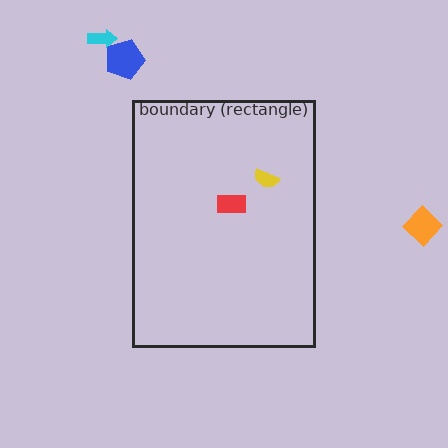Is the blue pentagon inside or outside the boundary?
Outside.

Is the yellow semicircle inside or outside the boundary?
Inside.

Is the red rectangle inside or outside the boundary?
Inside.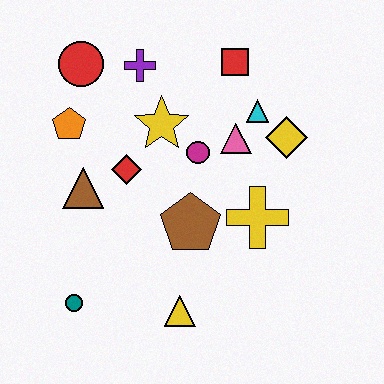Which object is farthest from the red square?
The teal circle is farthest from the red square.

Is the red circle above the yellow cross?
Yes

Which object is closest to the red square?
The cyan triangle is closest to the red square.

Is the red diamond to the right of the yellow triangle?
No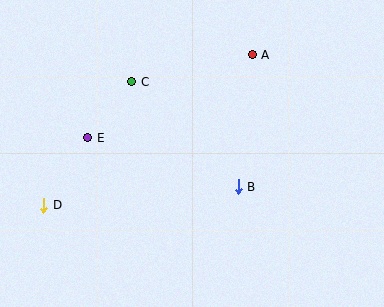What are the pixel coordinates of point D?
Point D is at (44, 205).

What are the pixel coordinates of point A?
Point A is at (252, 55).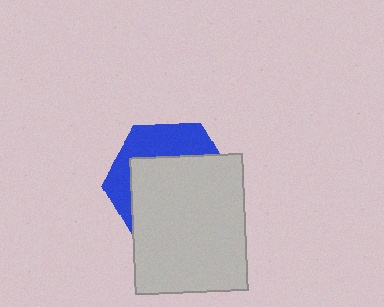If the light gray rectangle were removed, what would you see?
You would see the complete blue hexagon.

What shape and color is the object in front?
The object in front is a light gray rectangle.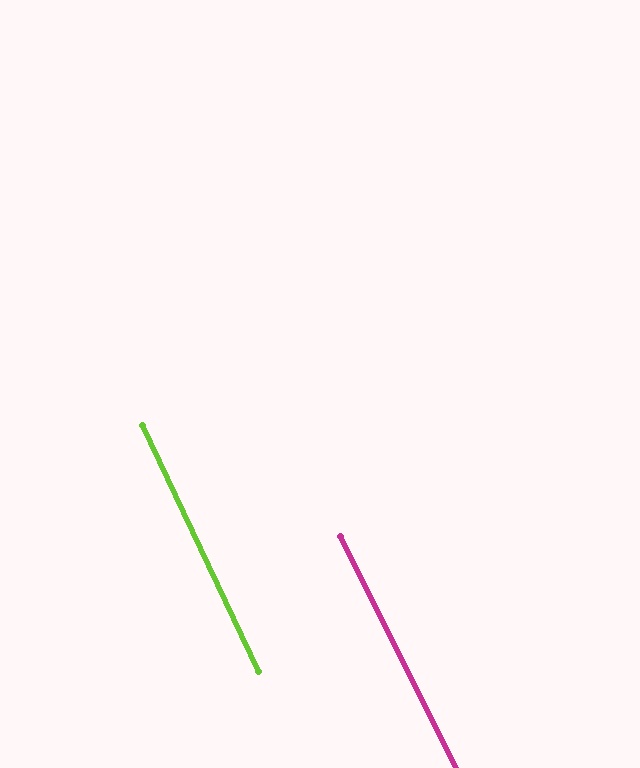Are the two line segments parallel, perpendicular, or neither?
Parallel — their directions differ by only 1.1°.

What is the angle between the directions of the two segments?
Approximately 1 degree.